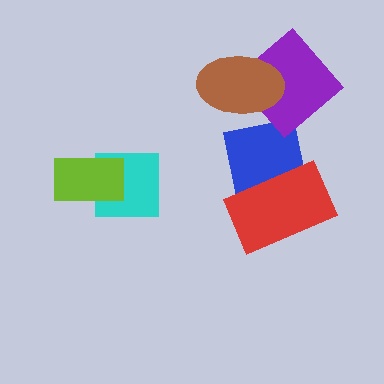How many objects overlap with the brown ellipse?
1 object overlaps with the brown ellipse.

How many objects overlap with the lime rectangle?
1 object overlaps with the lime rectangle.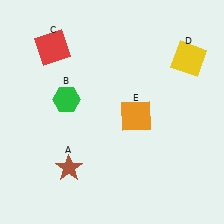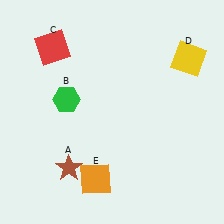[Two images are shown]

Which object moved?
The orange square (E) moved down.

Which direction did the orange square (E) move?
The orange square (E) moved down.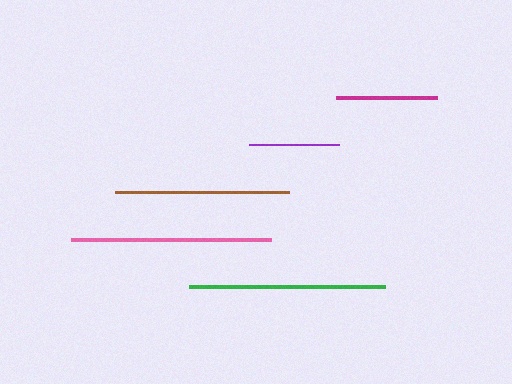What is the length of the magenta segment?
The magenta segment is approximately 100 pixels long.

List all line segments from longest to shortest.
From longest to shortest: pink, green, brown, magenta, purple.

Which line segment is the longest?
The pink line is the longest at approximately 200 pixels.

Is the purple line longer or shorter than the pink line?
The pink line is longer than the purple line.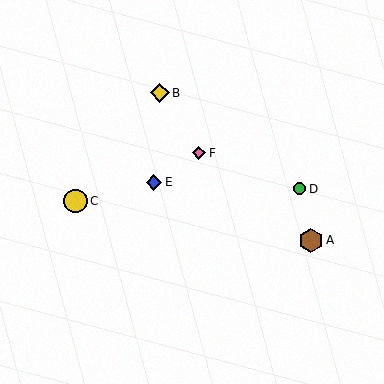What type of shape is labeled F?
Shape F is a pink diamond.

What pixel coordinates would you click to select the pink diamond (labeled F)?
Click at (199, 153) to select the pink diamond F.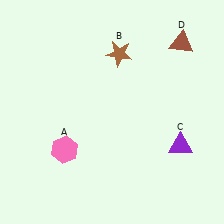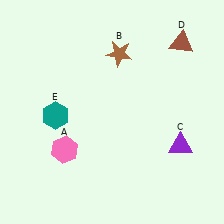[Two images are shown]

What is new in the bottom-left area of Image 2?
A teal hexagon (E) was added in the bottom-left area of Image 2.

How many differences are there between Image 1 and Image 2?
There is 1 difference between the two images.